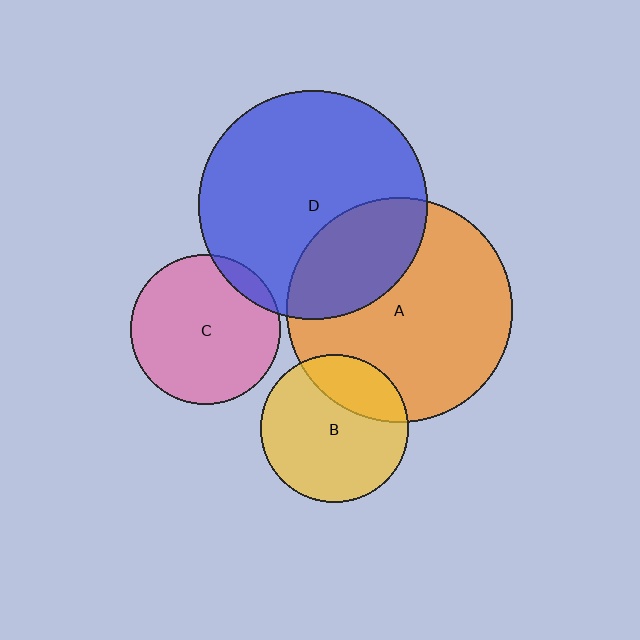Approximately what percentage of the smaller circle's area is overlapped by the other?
Approximately 30%.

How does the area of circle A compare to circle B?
Approximately 2.3 times.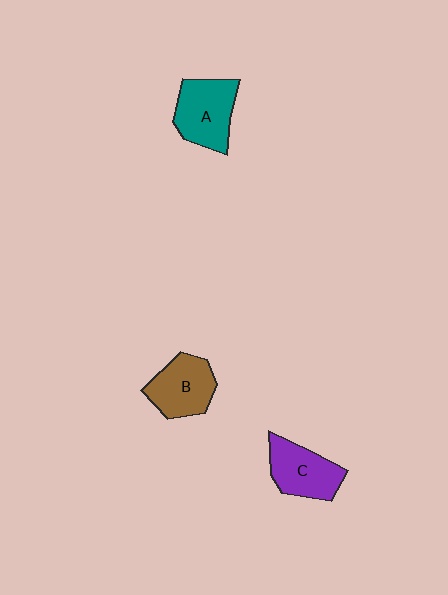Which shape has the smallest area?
Shape C (purple).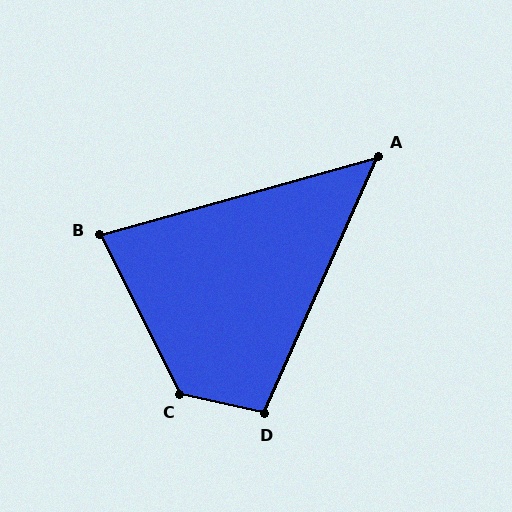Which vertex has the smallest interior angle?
A, at approximately 51 degrees.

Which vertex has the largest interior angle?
C, at approximately 129 degrees.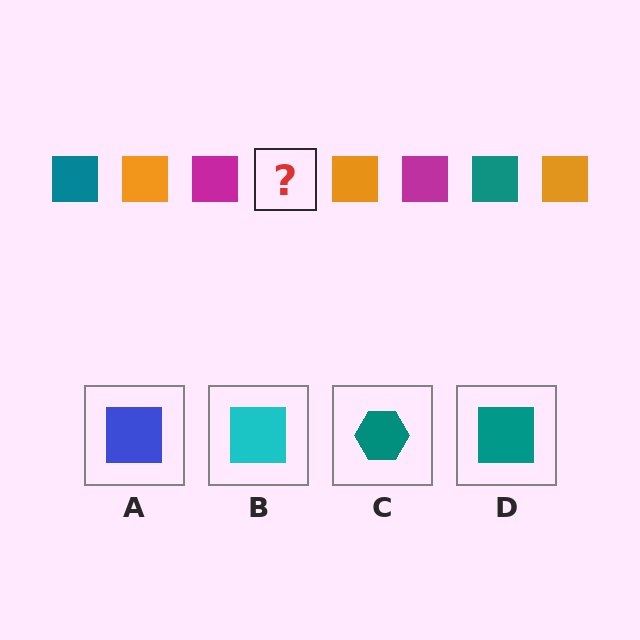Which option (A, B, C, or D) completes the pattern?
D.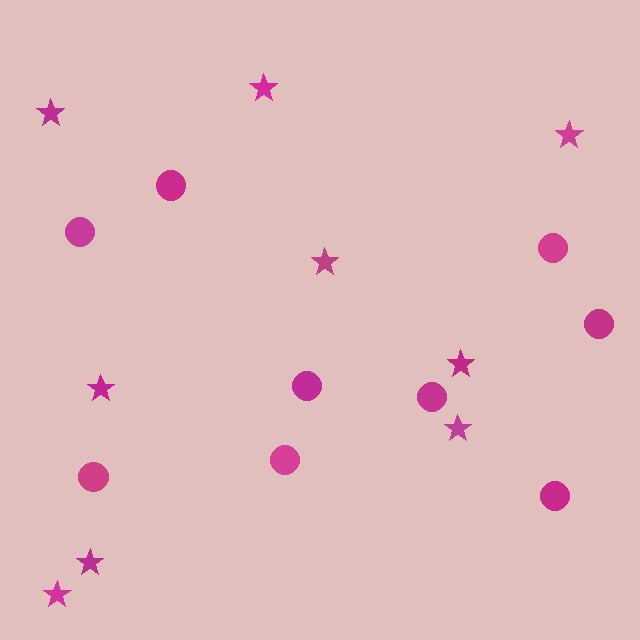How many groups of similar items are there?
There are 2 groups: one group of circles (9) and one group of stars (9).